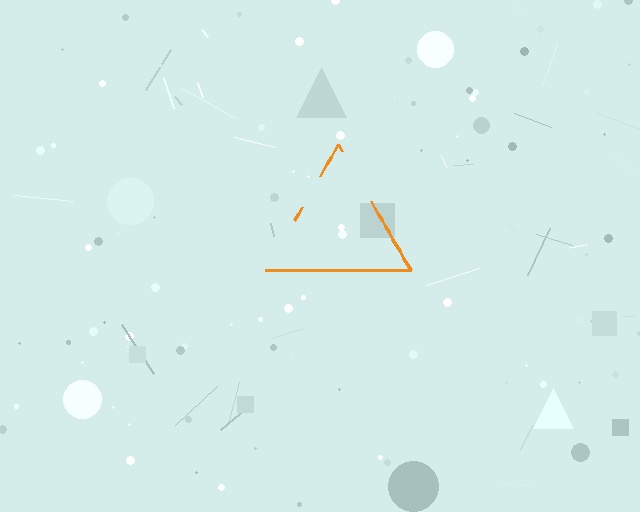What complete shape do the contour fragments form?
The contour fragments form a triangle.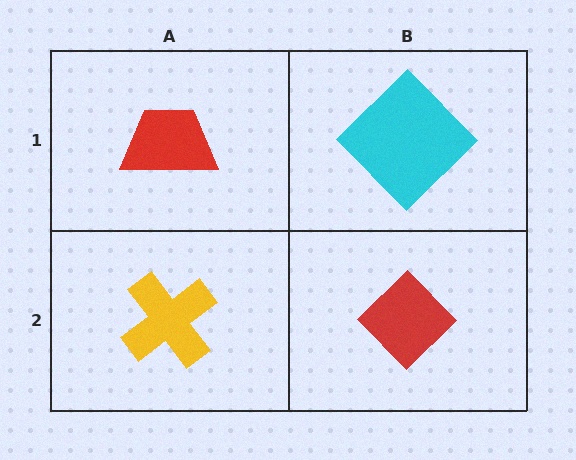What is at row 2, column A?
A yellow cross.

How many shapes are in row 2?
2 shapes.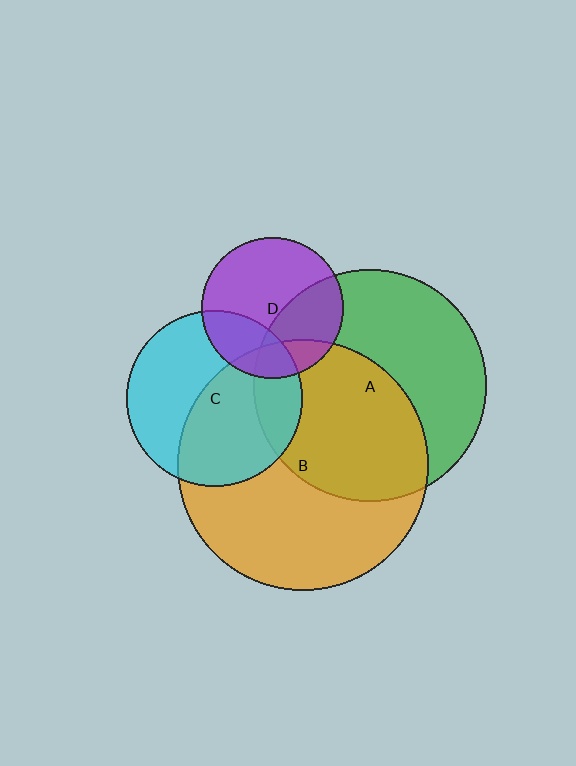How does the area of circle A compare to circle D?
Approximately 2.7 times.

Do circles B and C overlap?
Yes.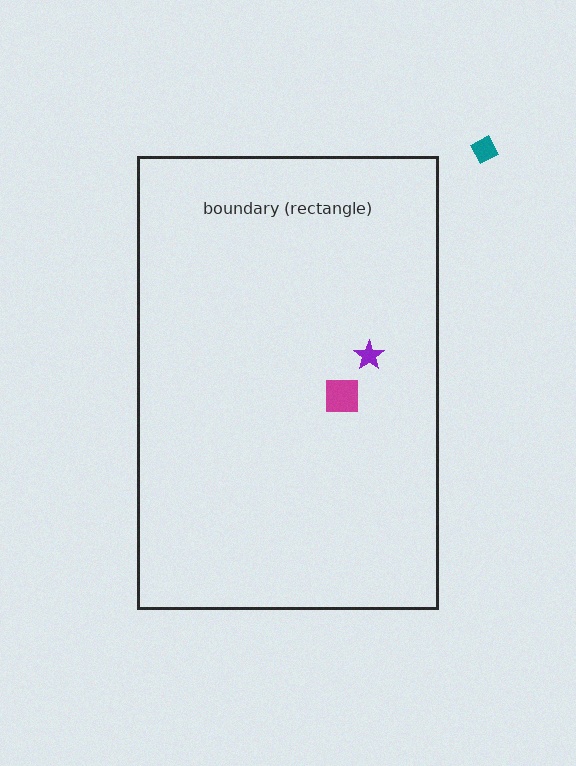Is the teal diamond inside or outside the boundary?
Outside.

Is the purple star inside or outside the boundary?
Inside.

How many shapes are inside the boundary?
2 inside, 1 outside.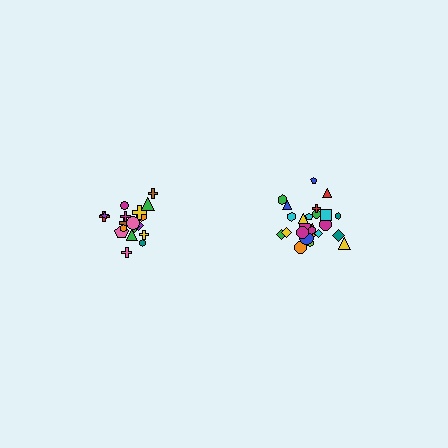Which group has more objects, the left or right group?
The right group.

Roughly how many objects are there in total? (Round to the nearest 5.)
Roughly 45 objects in total.